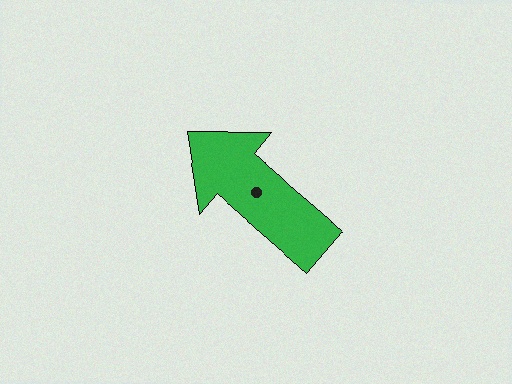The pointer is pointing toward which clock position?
Roughly 10 o'clock.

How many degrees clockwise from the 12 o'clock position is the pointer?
Approximately 311 degrees.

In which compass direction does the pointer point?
Northwest.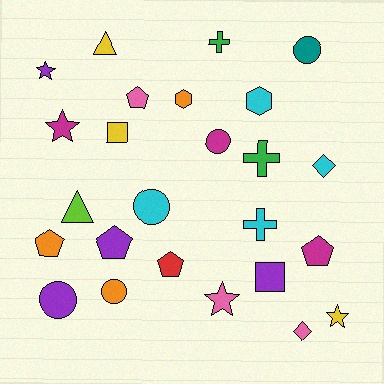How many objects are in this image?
There are 25 objects.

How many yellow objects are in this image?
There are 3 yellow objects.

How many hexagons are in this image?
There are 2 hexagons.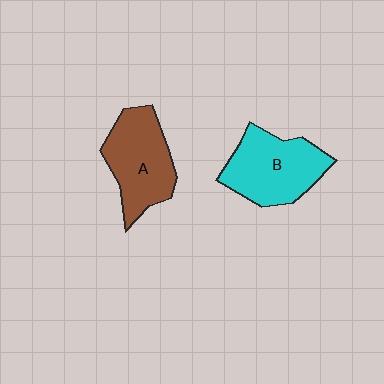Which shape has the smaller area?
Shape A (brown).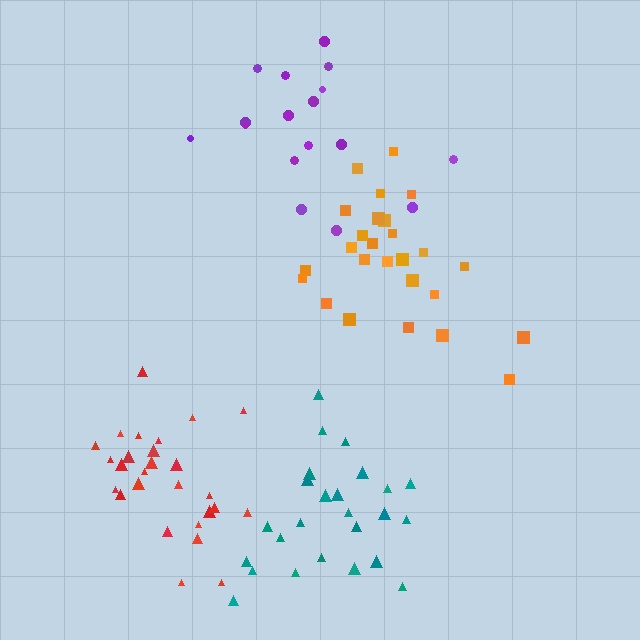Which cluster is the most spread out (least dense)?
Purple.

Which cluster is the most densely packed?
Red.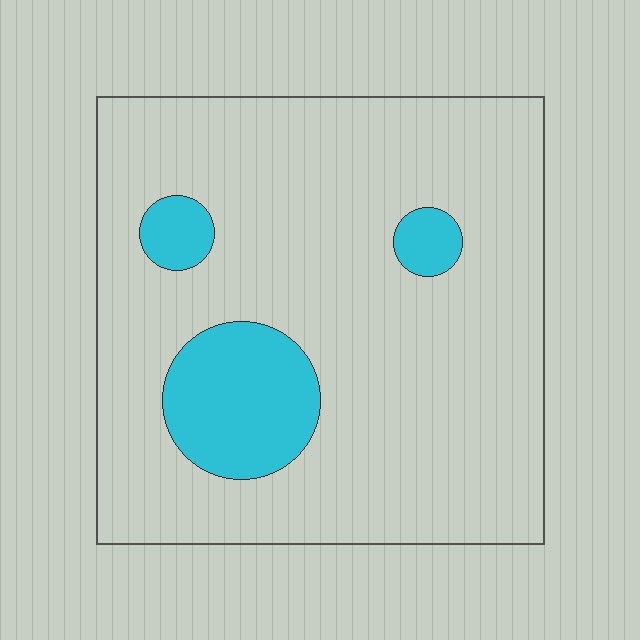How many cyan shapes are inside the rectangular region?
3.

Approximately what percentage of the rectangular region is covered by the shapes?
Approximately 15%.